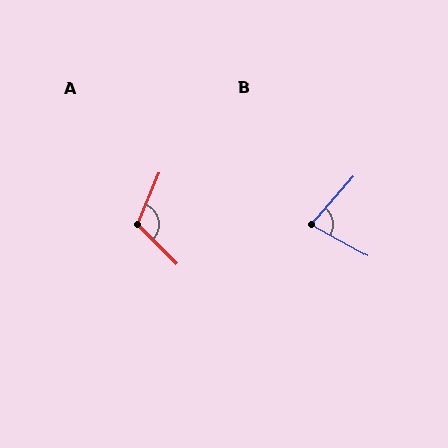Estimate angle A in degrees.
Approximately 112 degrees.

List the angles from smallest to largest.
B (78°), A (112°).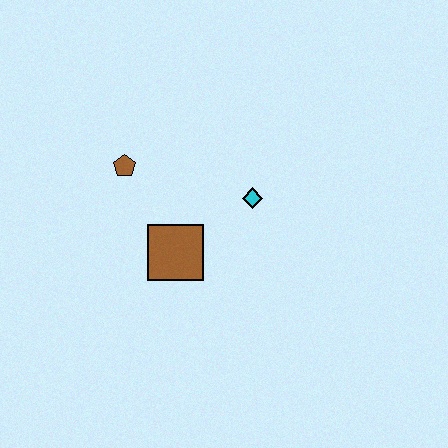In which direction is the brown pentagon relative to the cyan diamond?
The brown pentagon is to the left of the cyan diamond.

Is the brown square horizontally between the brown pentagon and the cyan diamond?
Yes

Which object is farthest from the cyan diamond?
The brown pentagon is farthest from the cyan diamond.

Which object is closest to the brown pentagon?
The brown square is closest to the brown pentagon.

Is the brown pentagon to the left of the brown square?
Yes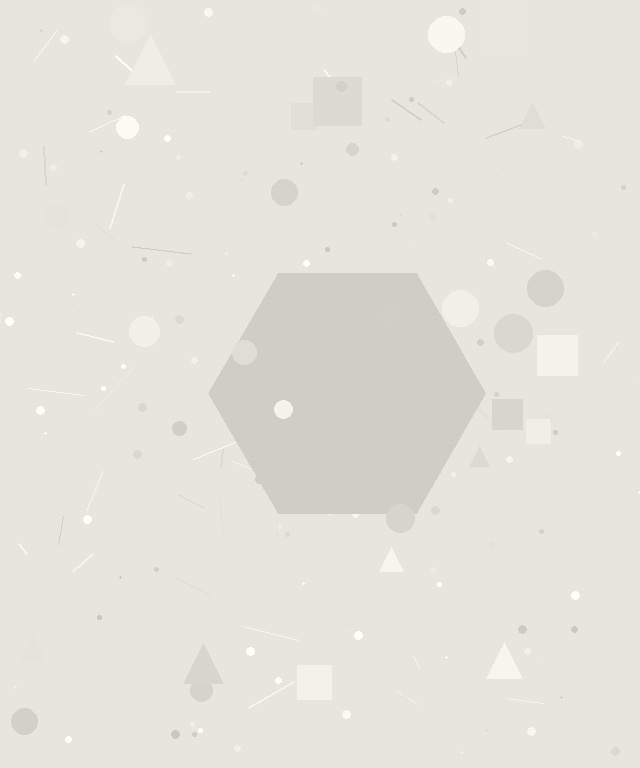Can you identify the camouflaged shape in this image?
The camouflaged shape is a hexagon.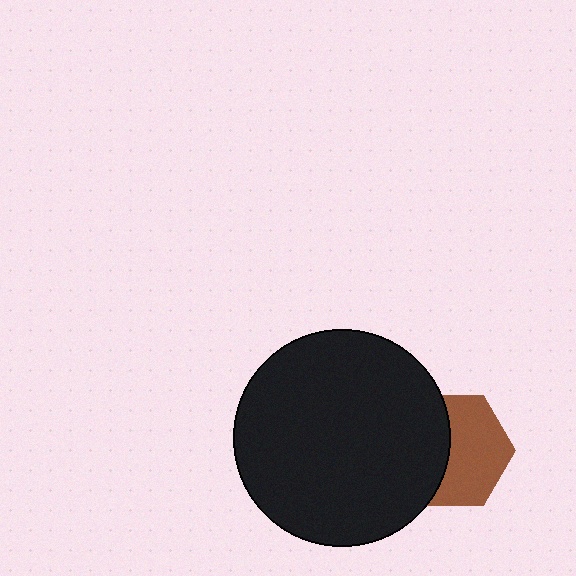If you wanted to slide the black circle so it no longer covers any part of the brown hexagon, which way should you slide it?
Slide it left — that is the most direct way to separate the two shapes.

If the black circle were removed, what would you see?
You would see the complete brown hexagon.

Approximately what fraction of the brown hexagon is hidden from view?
Roughly 43% of the brown hexagon is hidden behind the black circle.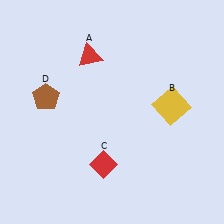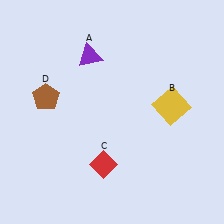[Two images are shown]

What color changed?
The triangle (A) changed from red in Image 1 to purple in Image 2.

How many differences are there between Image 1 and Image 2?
There is 1 difference between the two images.